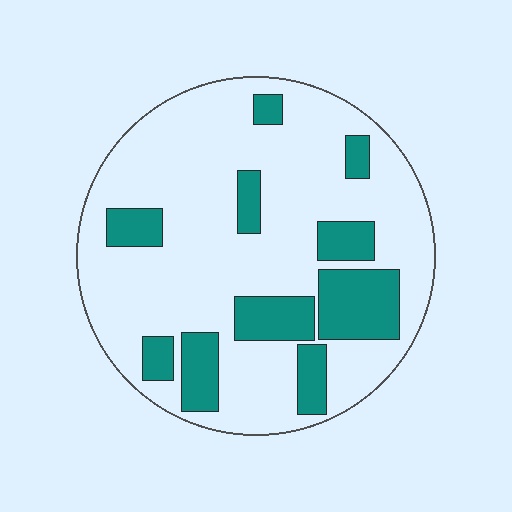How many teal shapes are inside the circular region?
10.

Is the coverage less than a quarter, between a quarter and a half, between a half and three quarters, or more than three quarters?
Less than a quarter.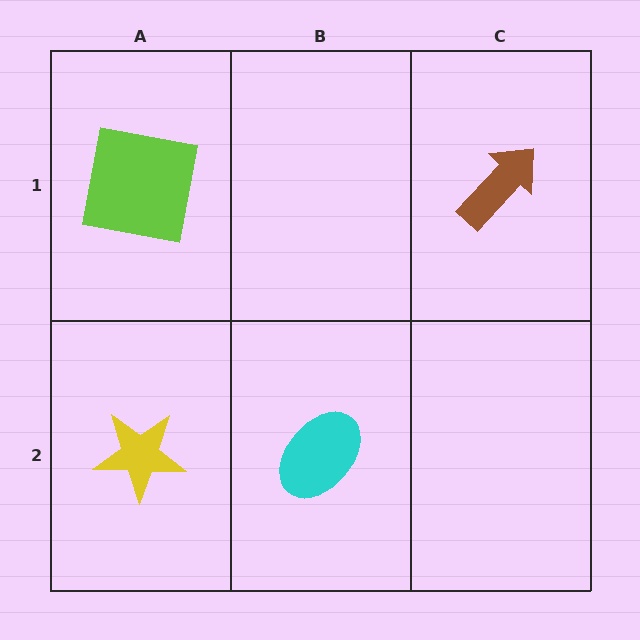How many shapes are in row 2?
2 shapes.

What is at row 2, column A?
A yellow star.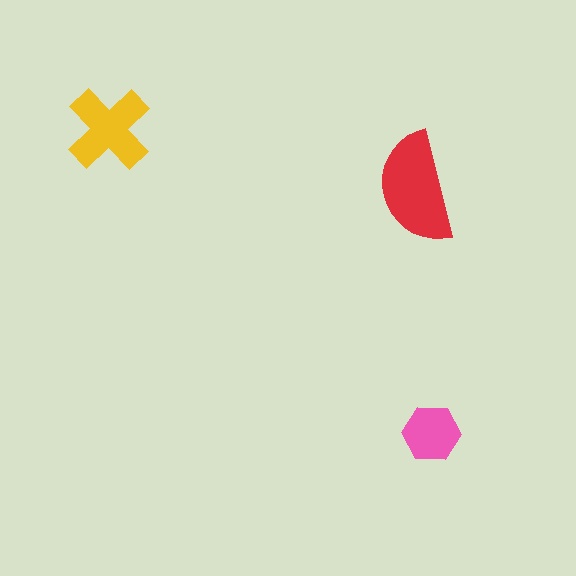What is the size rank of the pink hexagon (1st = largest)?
3rd.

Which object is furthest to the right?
The pink hexagon is rightmost.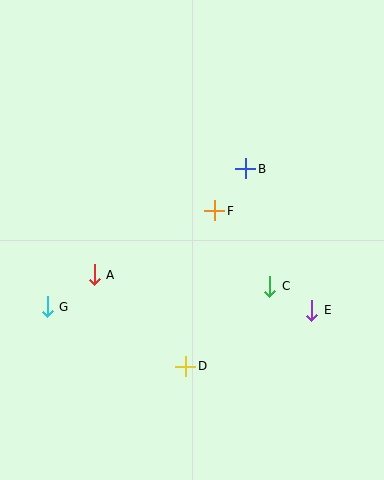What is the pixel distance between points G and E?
The distance between G and E is 265 pixels.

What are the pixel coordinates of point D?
Point D is at (186, 367).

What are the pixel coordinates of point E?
Point E is at (312, 310).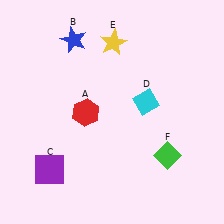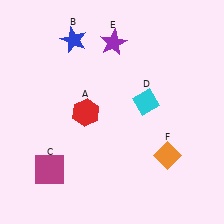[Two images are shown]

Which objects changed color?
C changed from purple to magenta. E changed from yellow to purple. F changed from green to orange.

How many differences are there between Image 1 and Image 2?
There are 3 differences between the two images.